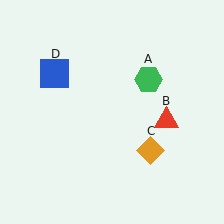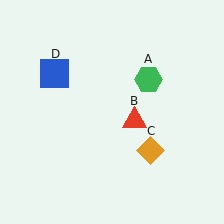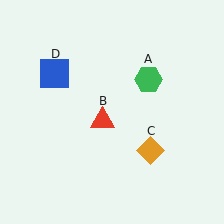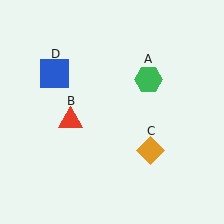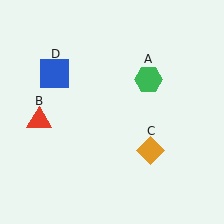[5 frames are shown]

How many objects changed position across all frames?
1 object changed position: red triangle (object B).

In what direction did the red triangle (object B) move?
The red triangle (object B) moved left.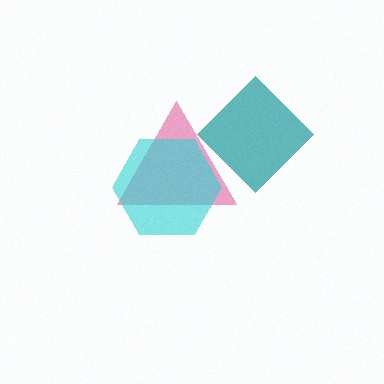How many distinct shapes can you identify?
There are 3 distinct shapes: a pink triangle, a teal diamond, a cyan hexagon.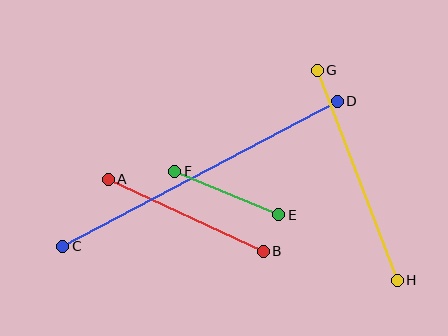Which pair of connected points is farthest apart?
Points C and D are farthest apart.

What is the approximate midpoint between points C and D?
The midpoint is at approximately (200, 174) pixels.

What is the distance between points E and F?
The distance is approximately 113 pixels.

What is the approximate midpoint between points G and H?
The midpoint is at approximately (357, 175) pixels.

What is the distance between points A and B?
The distance is approximately 171 pixels.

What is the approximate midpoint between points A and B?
The midpoint is at approximately (186, 215) pixels.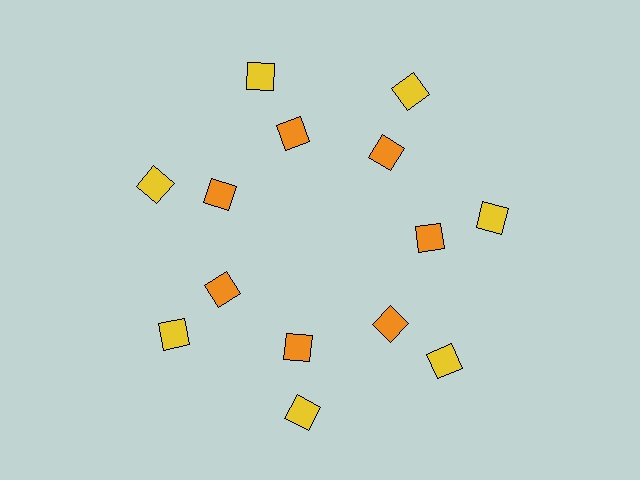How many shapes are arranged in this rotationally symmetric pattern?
There are 14 shapes, arranged in 7 groups of 2.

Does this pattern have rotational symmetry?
Yes, this pattern has 7-fold rotational symmetry. It looks the same after rotating 51 degrees around the center.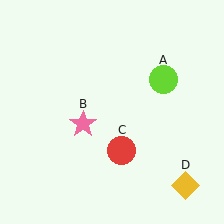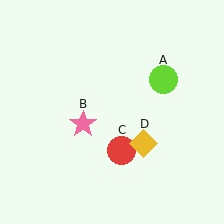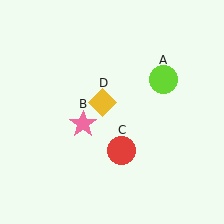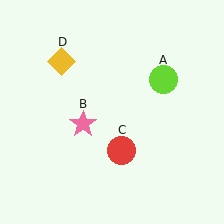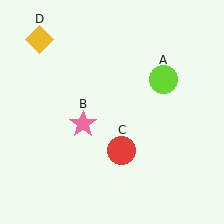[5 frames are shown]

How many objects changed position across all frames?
1 object changed position: yellow diamond (object D).